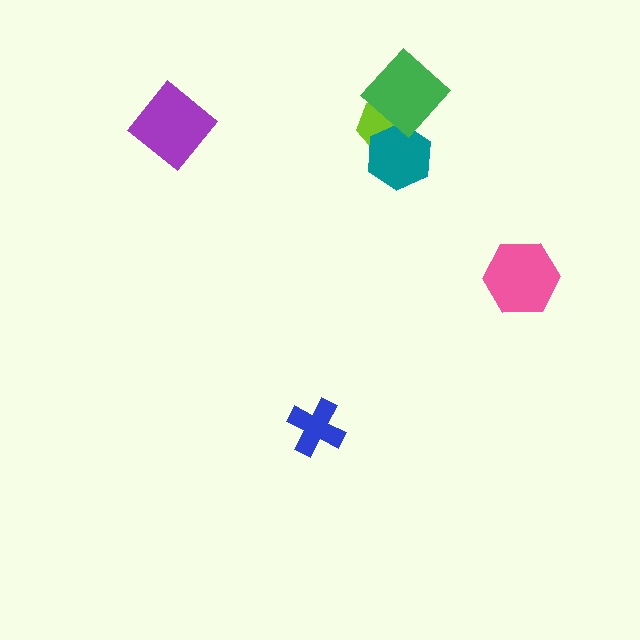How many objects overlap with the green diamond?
2 objects overlap with the green diamond.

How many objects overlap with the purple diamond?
0 objects overlap with the purple diamond.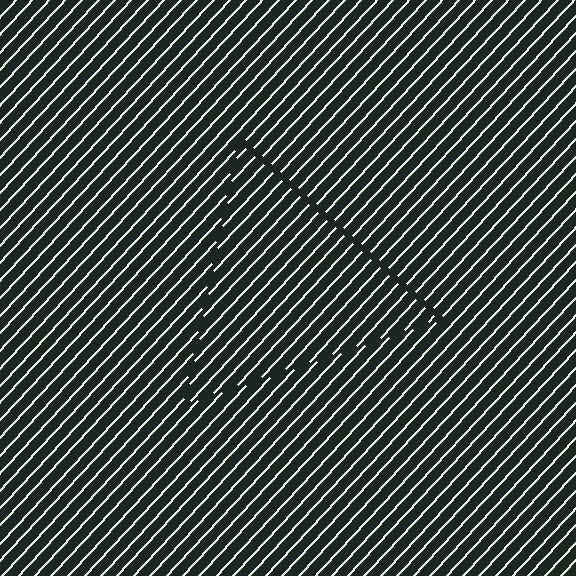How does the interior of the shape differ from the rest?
The interior of the shape contains the same grating, shifted by half a period — the contour is defined by the phase discontinuity where line-ends from the inner and outer gratings abut.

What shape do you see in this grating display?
An illusory triangle. The interior of the shape contains the same grating, shifted by half a period — the contour is defined by the phase discontinuity where line-ends from the inner and outer gratings abut.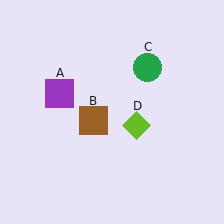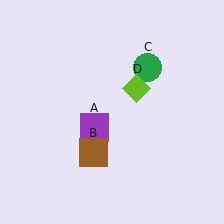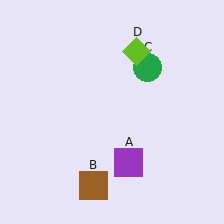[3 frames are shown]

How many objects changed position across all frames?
3 objects changed position: purple square (object A), brown square (object B), lime diamond (object D).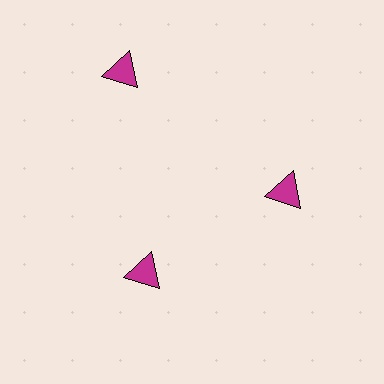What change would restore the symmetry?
The symmetry would be restored by moving it inward, back onto the ring so that all 3 triangles sit at equal angles and equal distance from the center.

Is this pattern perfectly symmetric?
No. The 3 magenta triangles are arranged in a ring, but one element near the 11 o'clock position is pushed outward from the center, breaking the 3-fold rotational symmetry.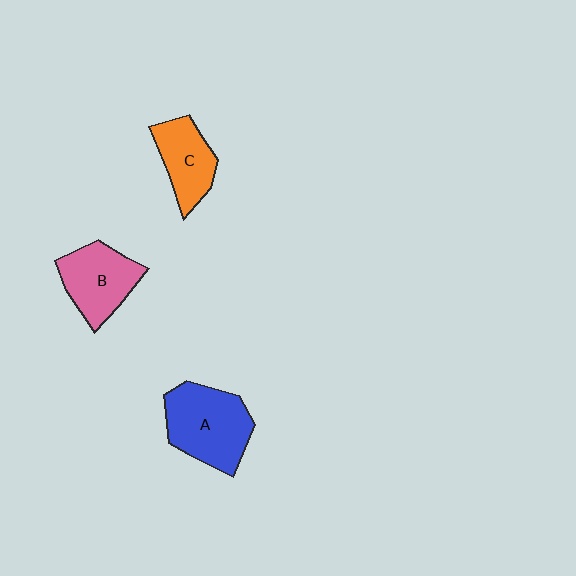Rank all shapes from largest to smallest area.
From largest to smallest: A (blue), B (pink), C (orange).